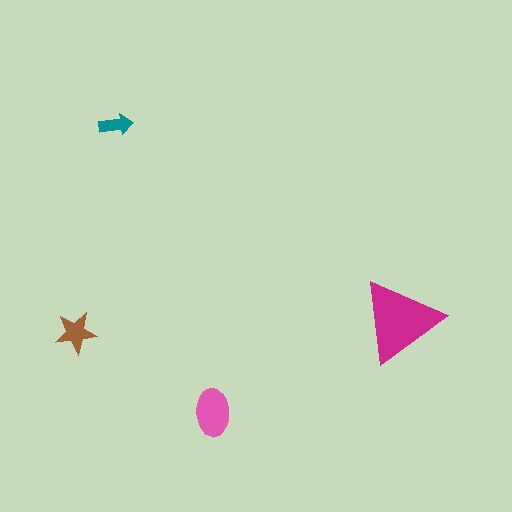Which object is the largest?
The magenta triangle.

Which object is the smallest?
The teal arrow.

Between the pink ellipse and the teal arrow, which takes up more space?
The pink ellipse.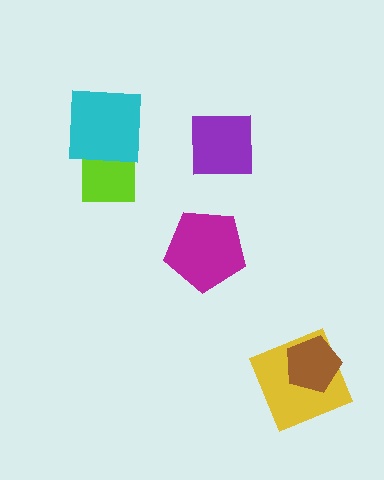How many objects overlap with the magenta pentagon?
0 objects overlap with the magenta pentagon.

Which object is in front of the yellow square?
The brown pentagon is in front of the yellow square.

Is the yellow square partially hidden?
Yes, it is partially covered by another shape.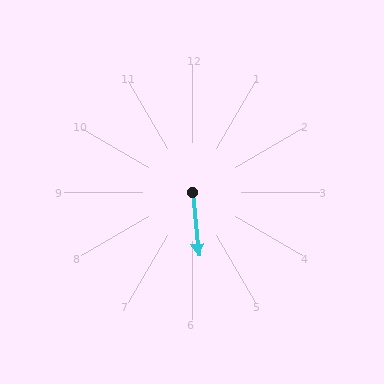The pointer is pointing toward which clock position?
Roughly 6 o'clock.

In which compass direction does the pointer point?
South.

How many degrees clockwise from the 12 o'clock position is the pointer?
Approximately 175 degrees.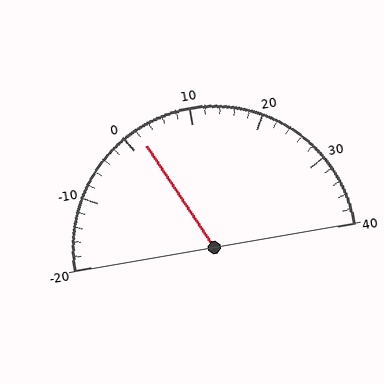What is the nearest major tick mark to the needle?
The nearest major tick mark is 0.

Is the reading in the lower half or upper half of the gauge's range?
The reading is in the lower half of the range (-20 to 40).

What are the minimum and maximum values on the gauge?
The gauge ranges from -20 to 40.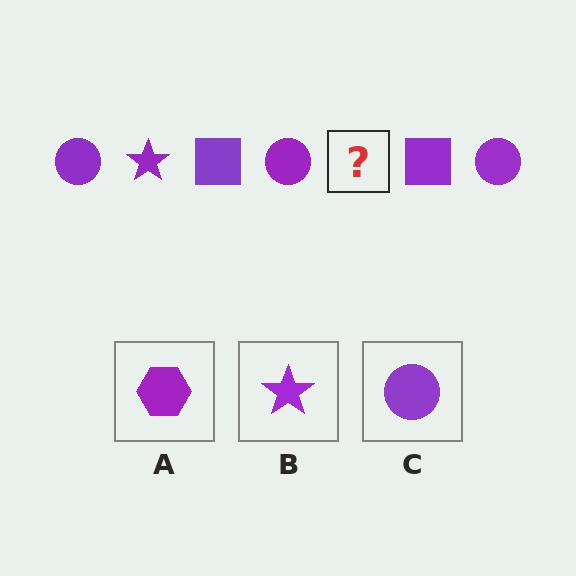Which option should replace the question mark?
Option B.